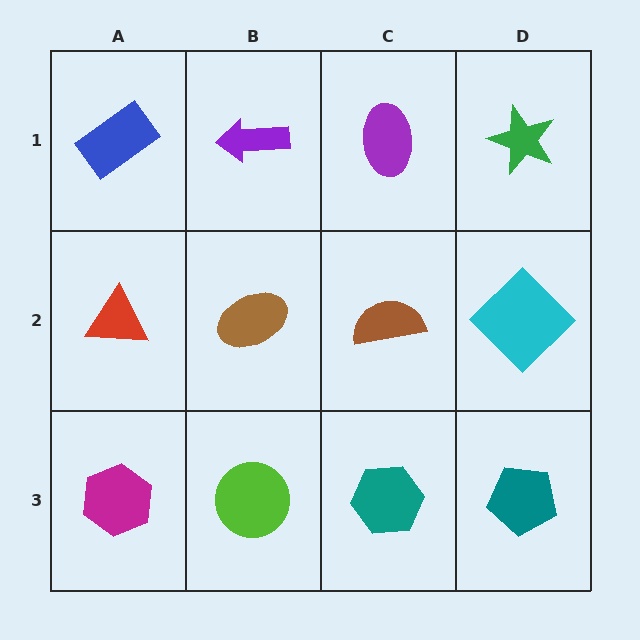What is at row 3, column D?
A teal pentagon.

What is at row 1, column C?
A purple ellipse.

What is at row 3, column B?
A lime circle.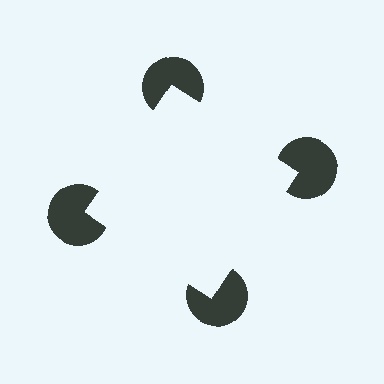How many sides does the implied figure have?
4 sides.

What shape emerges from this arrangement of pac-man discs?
An illusory square — its edges are inferred from the aligned wedge cuts in the pac-man discs, not physically drawn.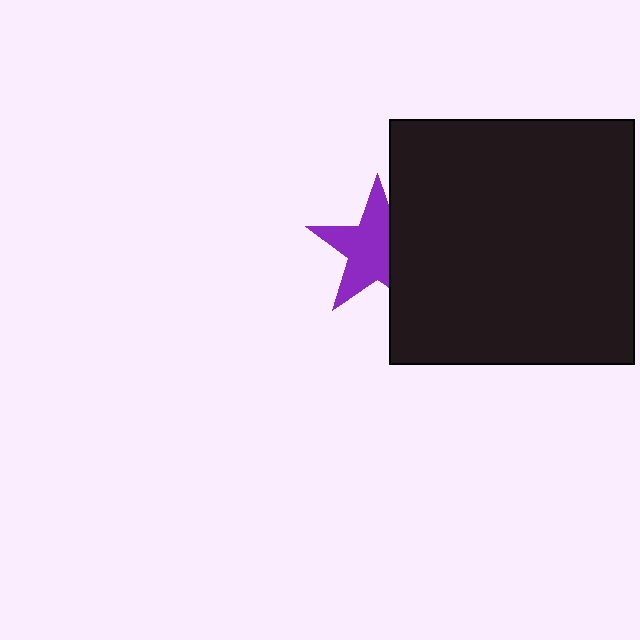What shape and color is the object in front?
The object in front is a black square.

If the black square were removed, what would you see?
You would see the complete purple star.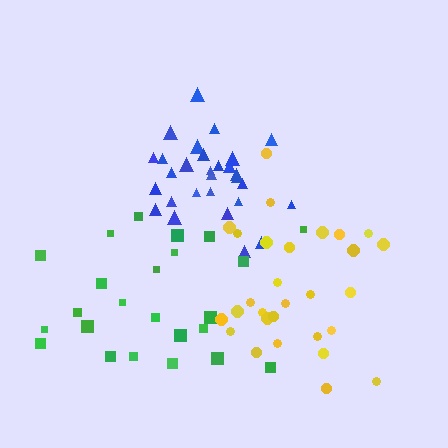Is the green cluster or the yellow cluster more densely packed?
Yellow.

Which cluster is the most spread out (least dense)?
Green.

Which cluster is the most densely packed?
Blue.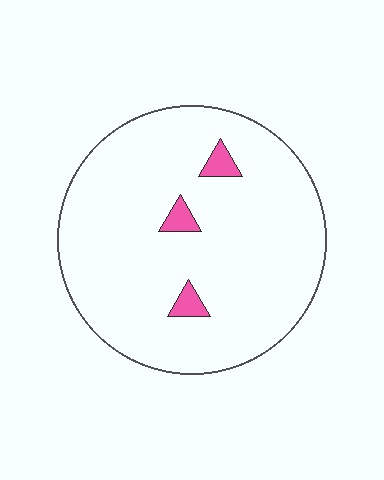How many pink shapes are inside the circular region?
3.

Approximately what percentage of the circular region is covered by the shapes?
Approximately 5%.